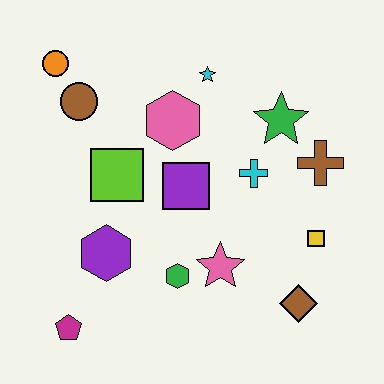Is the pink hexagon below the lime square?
No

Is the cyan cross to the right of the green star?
No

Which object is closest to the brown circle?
The orange circle is closest to the brown circle.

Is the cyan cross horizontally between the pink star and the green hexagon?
No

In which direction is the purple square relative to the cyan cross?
The purple square is to the left of the cyan cross.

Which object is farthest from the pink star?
The orange circle is farthest from the pink star.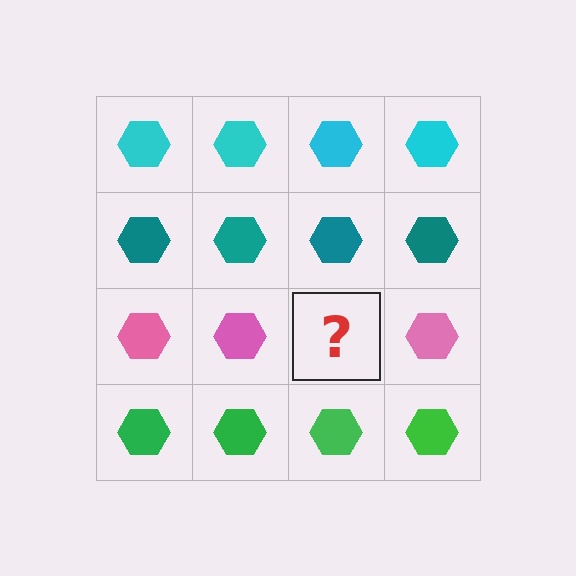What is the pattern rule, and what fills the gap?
The rule is that each row has a consistent color. The gap should be filled with a pink hexagon.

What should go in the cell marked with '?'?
The missing cell should contain a pink hexagon.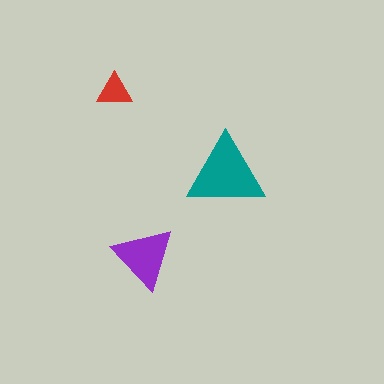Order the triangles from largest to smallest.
the teal one, the purple one, the red one.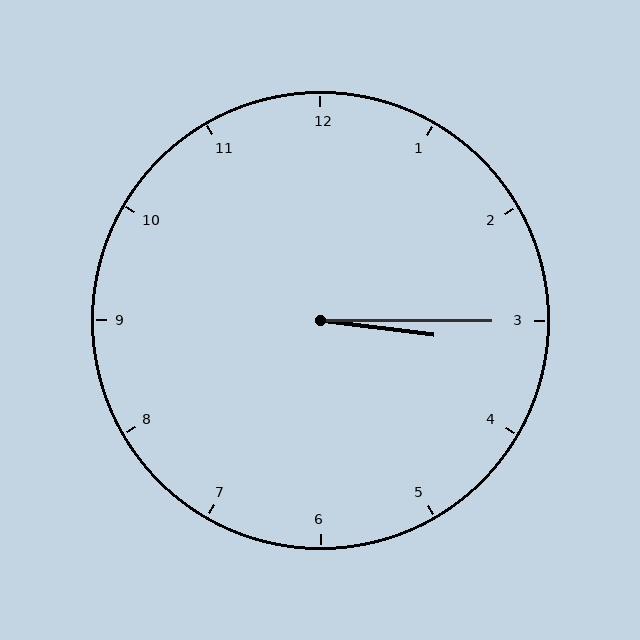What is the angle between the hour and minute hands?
Approximately 8 degrees.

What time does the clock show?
3:15.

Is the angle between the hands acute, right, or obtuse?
It is acute.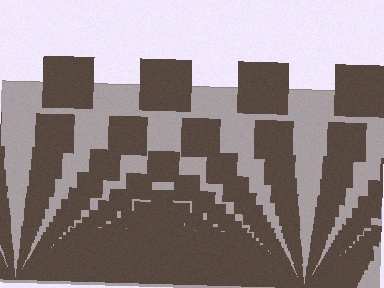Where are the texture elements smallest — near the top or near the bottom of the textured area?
Near the bottom.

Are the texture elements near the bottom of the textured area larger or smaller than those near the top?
Smaller. The gradient is inverted — elements near the bottom are smaller and denser.